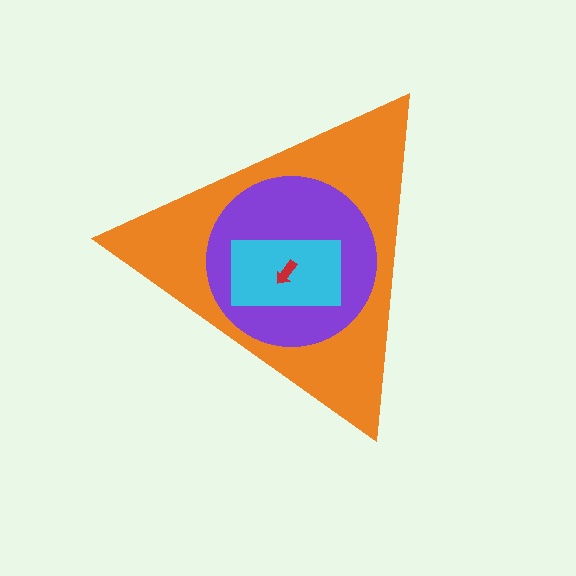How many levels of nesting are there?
4.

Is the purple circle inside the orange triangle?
Yes.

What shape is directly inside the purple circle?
The cyan rectangle.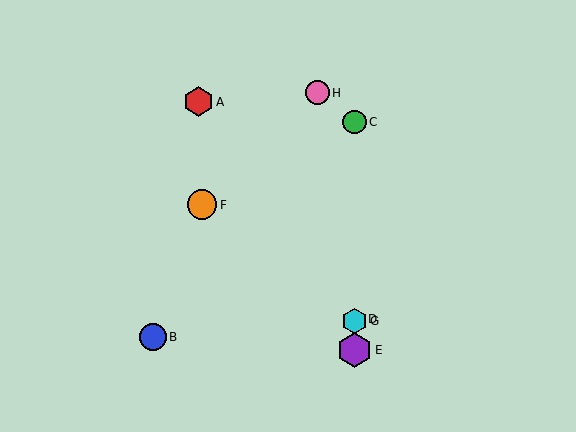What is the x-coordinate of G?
Object G is at x≈355.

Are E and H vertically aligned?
No, E is at x≈355 and H is at x≈317.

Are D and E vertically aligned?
Yes, both are at x≈355.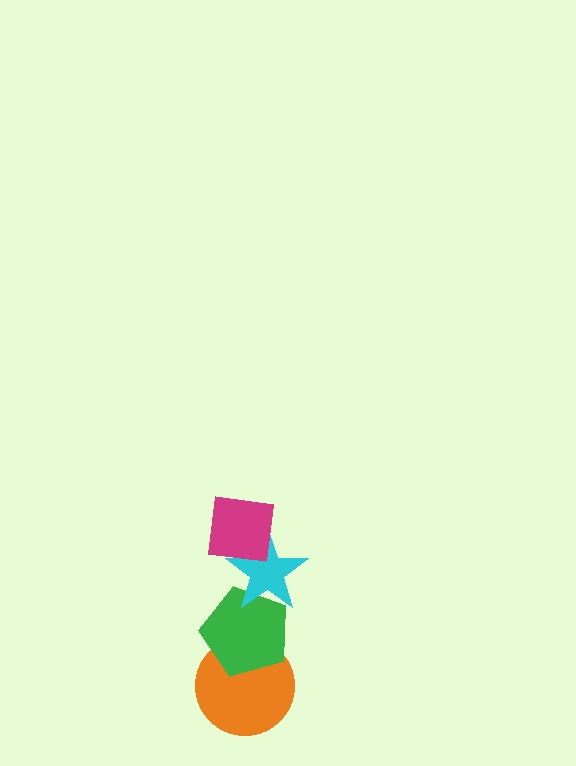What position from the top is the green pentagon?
The green pentagon is 3rd from the top.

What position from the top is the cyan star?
The cyan star is 2nd from the top.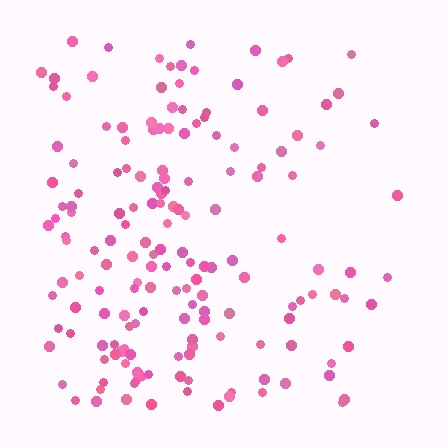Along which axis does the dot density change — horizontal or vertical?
Horizontal.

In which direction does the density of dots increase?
From right to left, with the left side densest.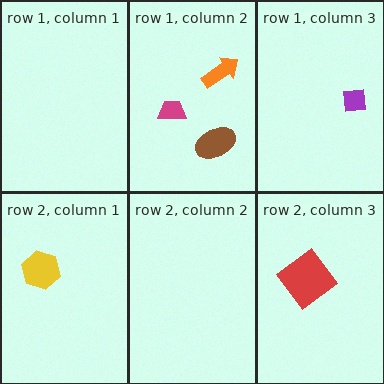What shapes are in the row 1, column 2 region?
The brown ellipse, the magenta trapezoid, the orange arrow.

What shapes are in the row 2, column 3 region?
The red diamond.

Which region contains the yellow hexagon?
The row 2, column 1 region.